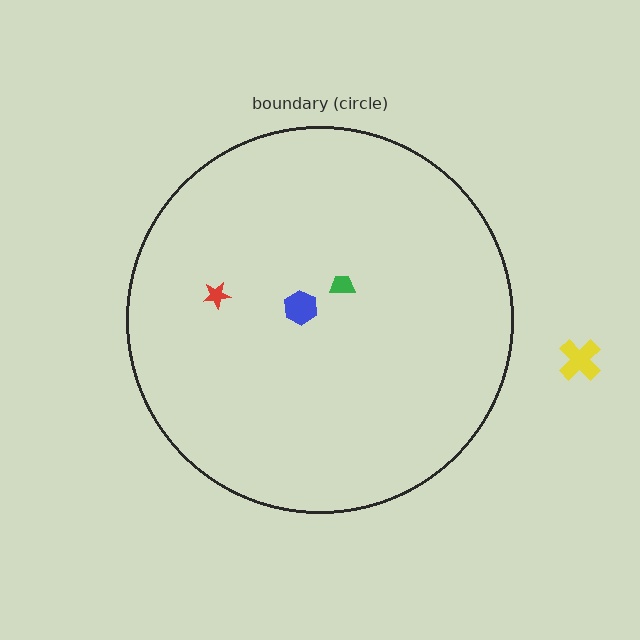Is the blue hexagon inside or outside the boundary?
Inside.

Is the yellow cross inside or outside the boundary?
Outside.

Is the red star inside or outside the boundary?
Inside.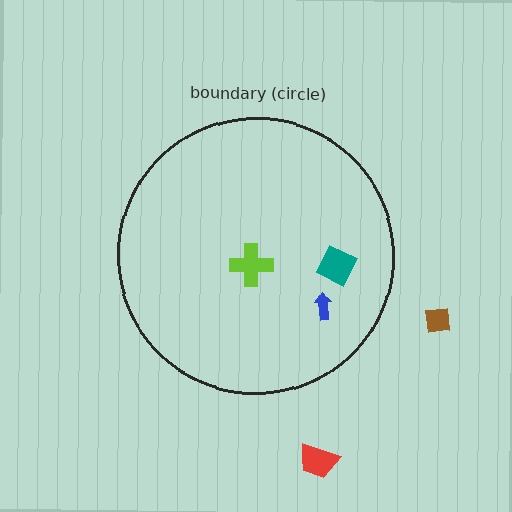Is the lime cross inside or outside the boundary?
Inside.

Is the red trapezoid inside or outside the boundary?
Outside.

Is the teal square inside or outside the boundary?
Inside.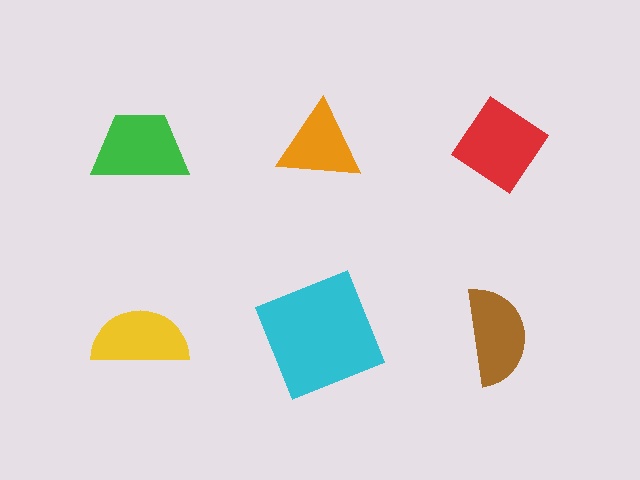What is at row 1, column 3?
A red diamond.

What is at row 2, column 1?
A yellow semicircle.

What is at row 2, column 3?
A brown semicircle.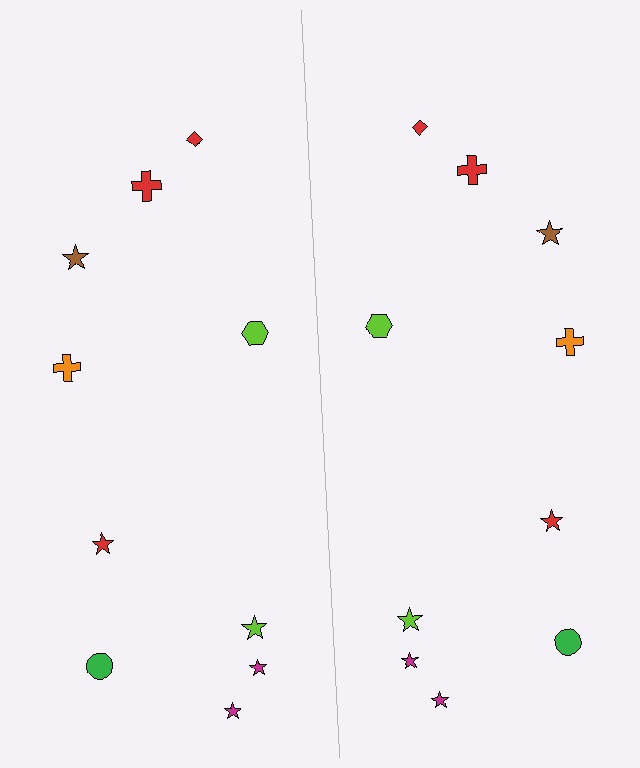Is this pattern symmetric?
Yes, this pattern has bilateral (reflection) symmetry.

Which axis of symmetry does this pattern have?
The pattern has a vertical axis of symmetry running through the center of the image.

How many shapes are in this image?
There are 20 shapes in this image.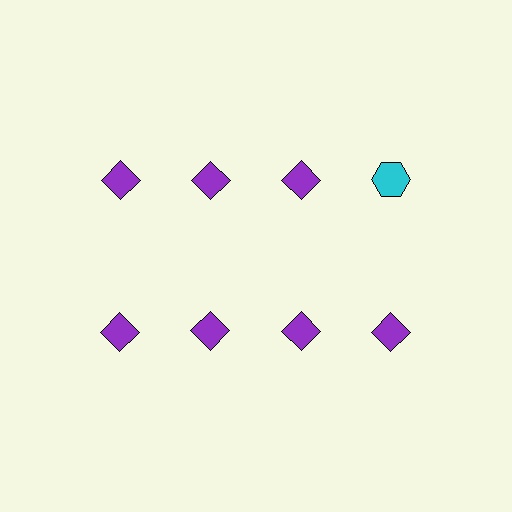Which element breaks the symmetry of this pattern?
The cyan hexagon in the top row, second from right column breaks the symmetry. All other shapes are purple diamonds.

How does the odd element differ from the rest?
It differs in both color (cyan instead of purple) and shape (hexagon instead of diamond).